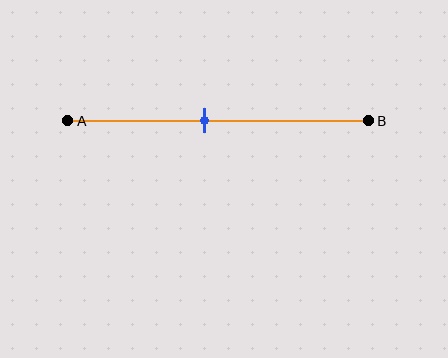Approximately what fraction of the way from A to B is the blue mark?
The blue mark is approximately 45% of the way from A to B.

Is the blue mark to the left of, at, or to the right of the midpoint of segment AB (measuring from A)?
The blue mark is to the left of the midpoint of segment AB.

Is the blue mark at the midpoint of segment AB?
No, the mark is at about 45% from A, not at the 50% midpoint.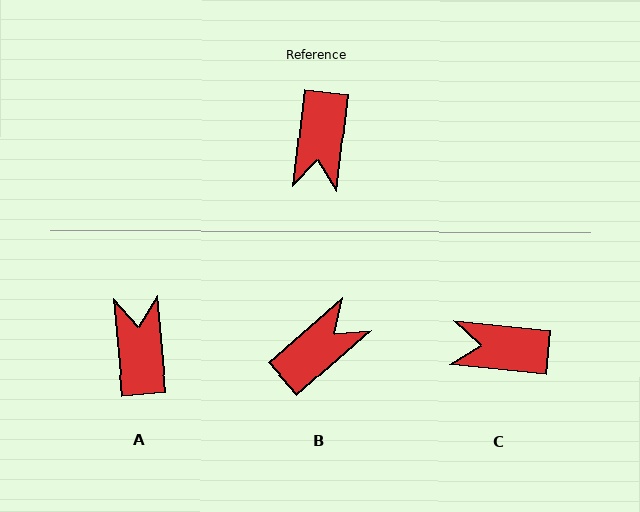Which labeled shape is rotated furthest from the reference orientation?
A, about 168 degrees away.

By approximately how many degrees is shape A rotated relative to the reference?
Approximately 168 degrees clockwise.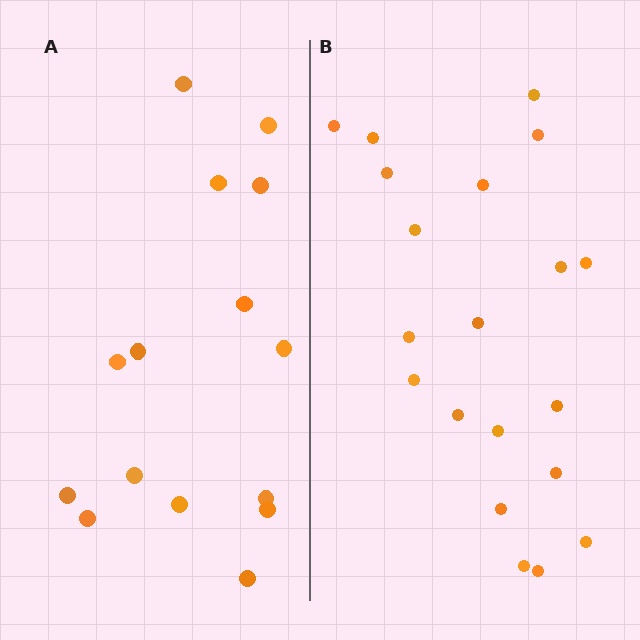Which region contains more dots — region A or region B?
Region B (the right region) has more dots.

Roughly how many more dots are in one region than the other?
Region B has about 5 more dots than region A.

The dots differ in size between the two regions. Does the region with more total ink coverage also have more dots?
No. Region A has more total ink coverage because its dots are larger, but region B actually contains more individual dots. Total area can be misleading — the number of items is what matters here.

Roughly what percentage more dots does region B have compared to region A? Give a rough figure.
About 35% more.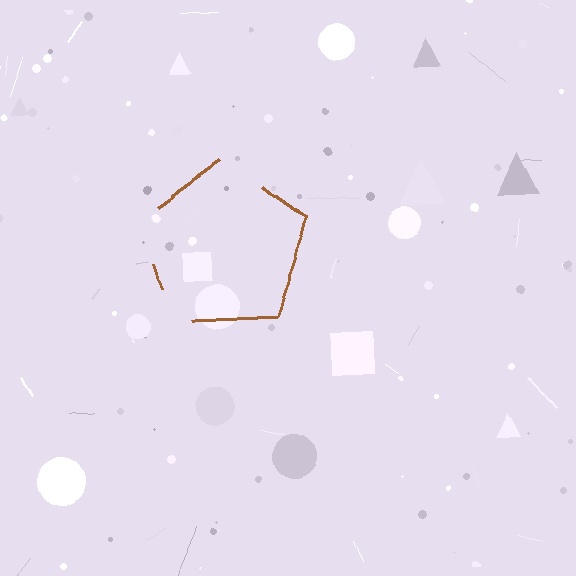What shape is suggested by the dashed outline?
The dashed outline suggests a pentagon.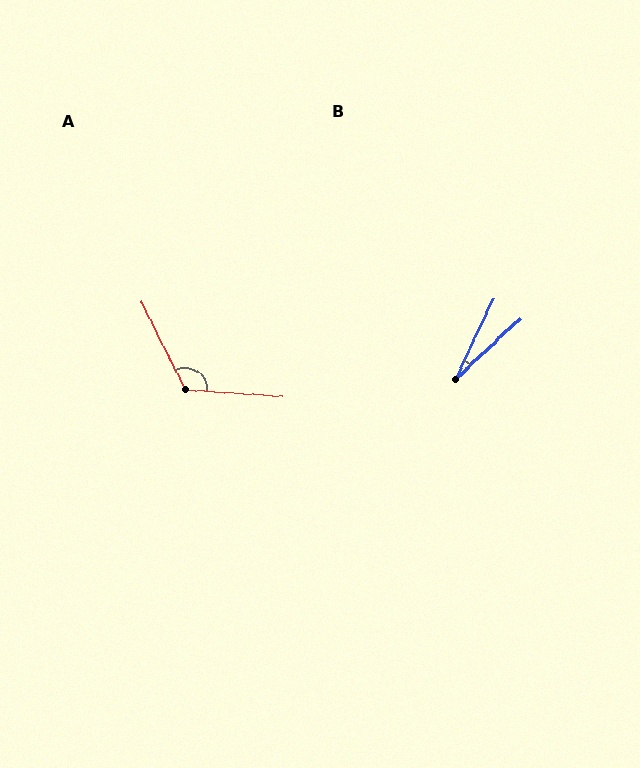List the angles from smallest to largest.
B (21°), A (121°).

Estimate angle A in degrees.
Approximately 121 degrees.